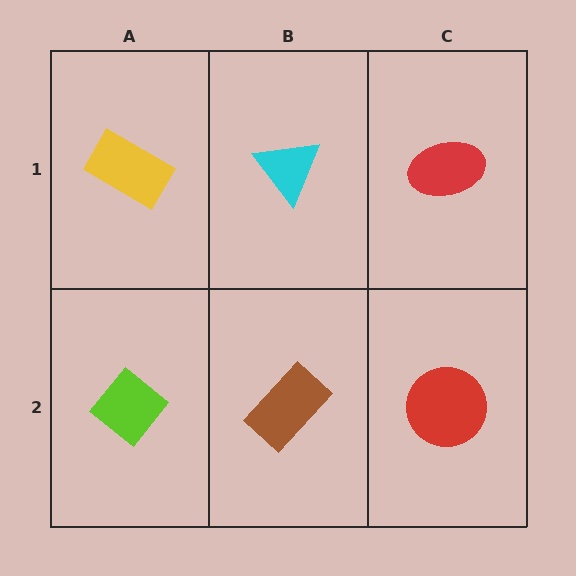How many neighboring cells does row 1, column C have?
2.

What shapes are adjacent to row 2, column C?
A red ellipse (row 1, column C), a brown rectangle (row 2, column B).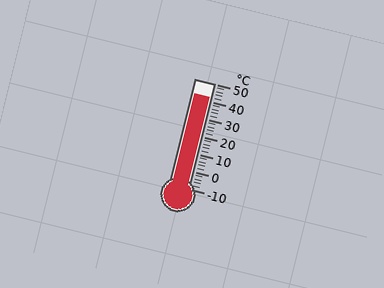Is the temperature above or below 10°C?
The temperature is above 10°C.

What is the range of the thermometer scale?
The thermometer scale ranges from -10°C to 50°C.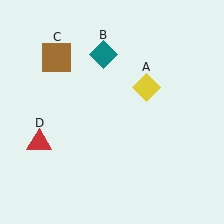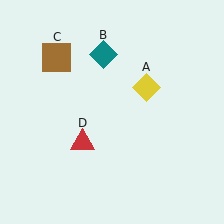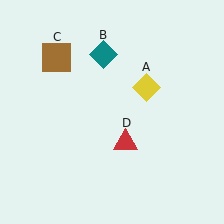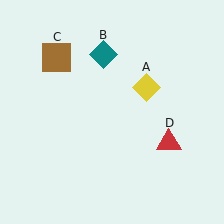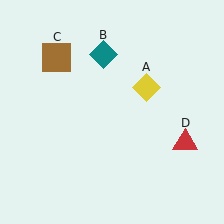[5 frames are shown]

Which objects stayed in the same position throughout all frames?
Yellow diamond (object A) and teal diamond (object B) and brown square (object C) remained stationary.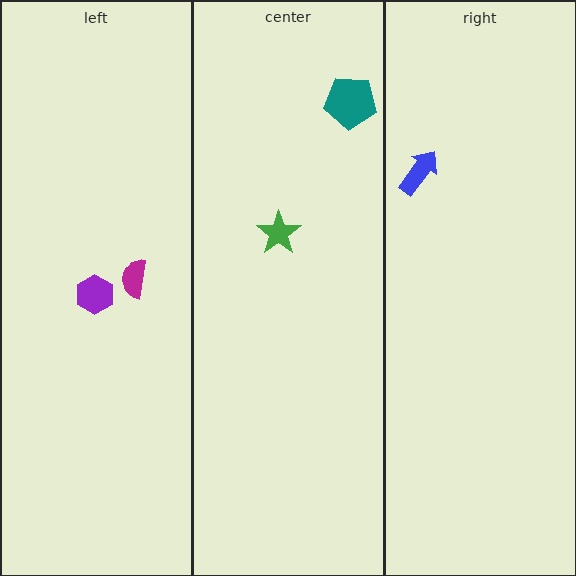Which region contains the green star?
The center region.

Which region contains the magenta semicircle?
The left region.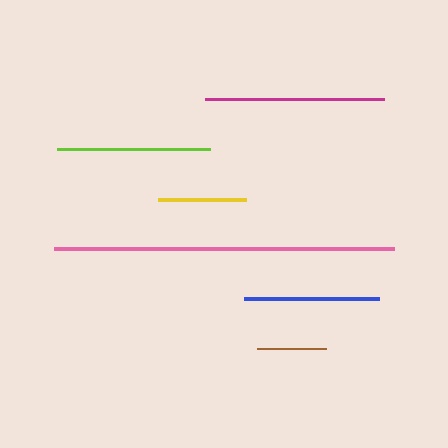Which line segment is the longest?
The pink line is the longest at approximately 341 pixels.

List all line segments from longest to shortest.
From longest to shortest: pink, magenta, lime, blue, yellow, brown.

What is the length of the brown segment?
The brown segment is approximately 69 pixels long.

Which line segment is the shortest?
The brown line is the shortest at approximately 69 pixels.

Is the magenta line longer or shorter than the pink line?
The pink line is longer than the magenta line.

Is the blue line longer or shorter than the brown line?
The blue line is longer than the brown line.